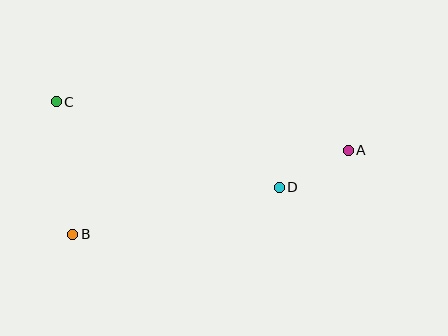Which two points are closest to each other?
Points A and D are closest to each other.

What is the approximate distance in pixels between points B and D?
The distance between B and D is approximately 212 pixels.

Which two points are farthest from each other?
Points A and C are farthest from each other.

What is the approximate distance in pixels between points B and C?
The distance between B and C is approximately 133 pixels.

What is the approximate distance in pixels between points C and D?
The distance between C and D is approximately 239 pixels.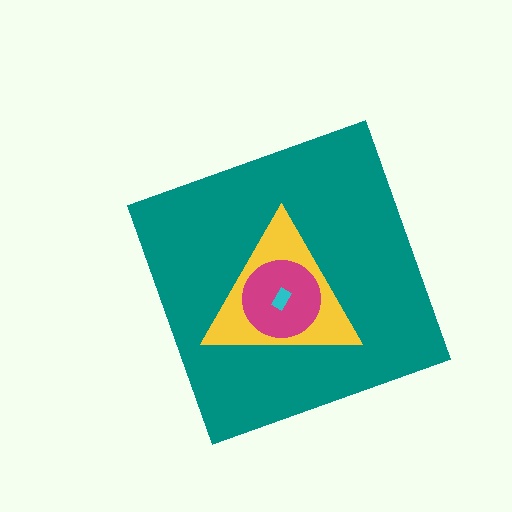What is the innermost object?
The cyan rectangle.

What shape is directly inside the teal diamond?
The yellow triangle.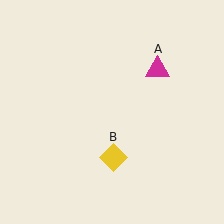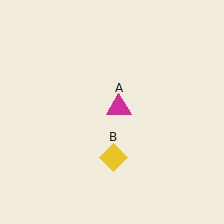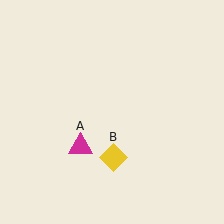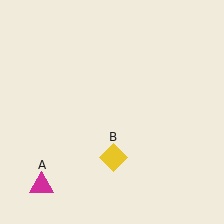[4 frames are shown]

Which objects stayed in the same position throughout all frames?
Yellow diamond (object B) remained stationary.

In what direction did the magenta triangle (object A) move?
The magenta triangle (object A) moved down and to the left.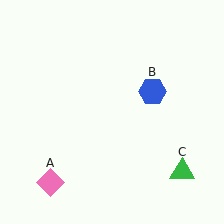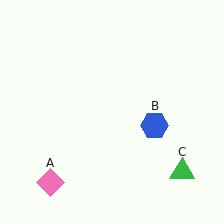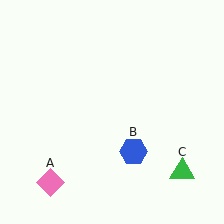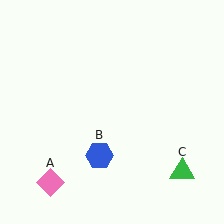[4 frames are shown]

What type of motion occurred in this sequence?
The blue hexagon (object B) rotated clockwise around the center of the scene.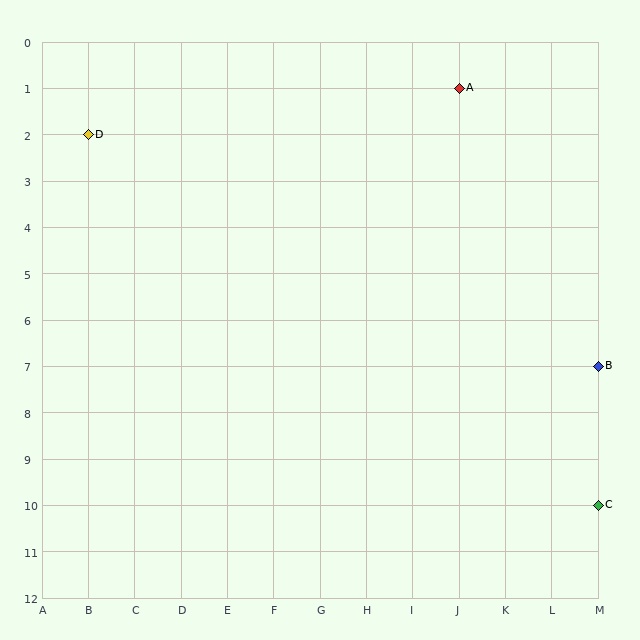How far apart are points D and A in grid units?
Points D and A are 8 columns and 1 row apart (about 8.1 grid units diagonally).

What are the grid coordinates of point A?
Point A is at grid coordinates (J, 1).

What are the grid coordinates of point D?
Point D is at grid coordinates (B, 2).